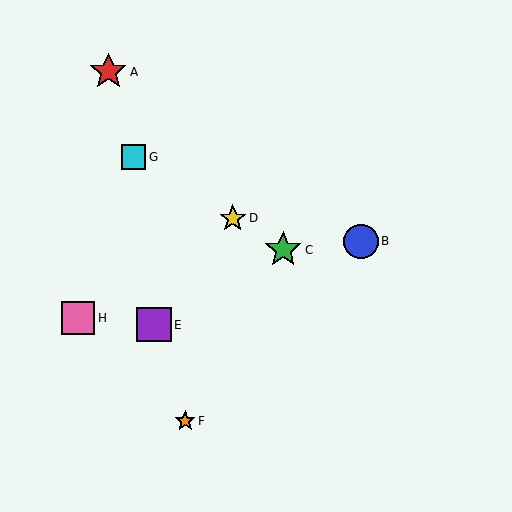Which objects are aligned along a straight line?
Objects C, D, G are aligned along a straight line.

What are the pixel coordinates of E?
Object E is at (154, 325).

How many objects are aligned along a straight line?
3 objects (C, D, G) are aligned along a straight line.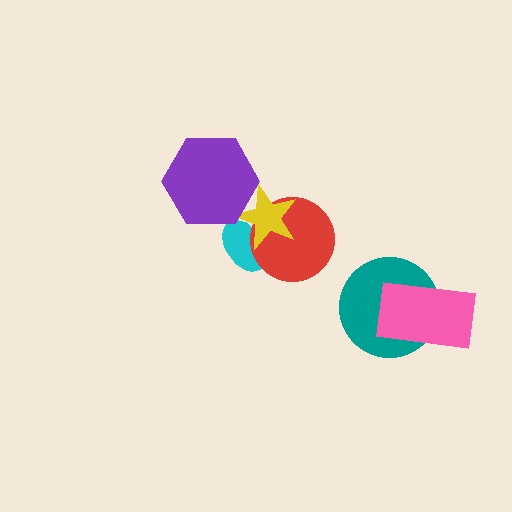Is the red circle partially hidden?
Yes, it is partially covered by another shape.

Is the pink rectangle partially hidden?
No, no other shape covers it.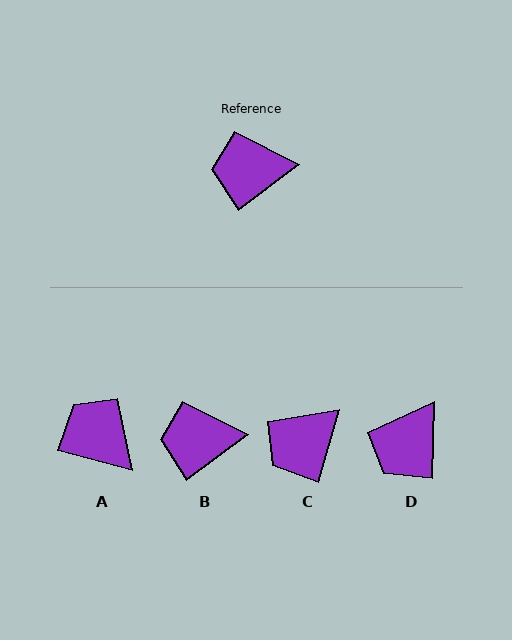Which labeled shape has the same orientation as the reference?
B.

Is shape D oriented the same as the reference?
No, it is off by about 52 degrees.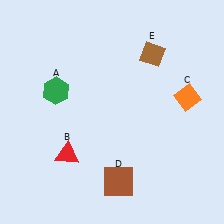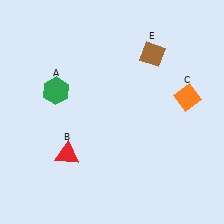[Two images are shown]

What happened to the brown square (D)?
The brown square (D) was removed in Image 2. It was in the bottom-right area of Image 1.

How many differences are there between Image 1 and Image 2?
There is 1 difference between the two images.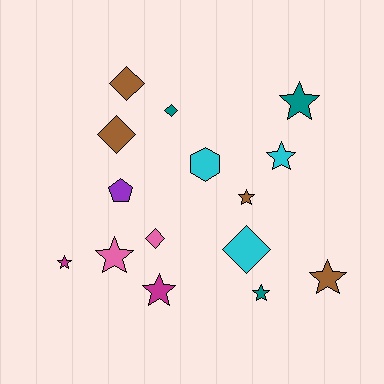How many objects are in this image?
There are 15 objects.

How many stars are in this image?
There are 8 stars.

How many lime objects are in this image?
There are no lime objects.